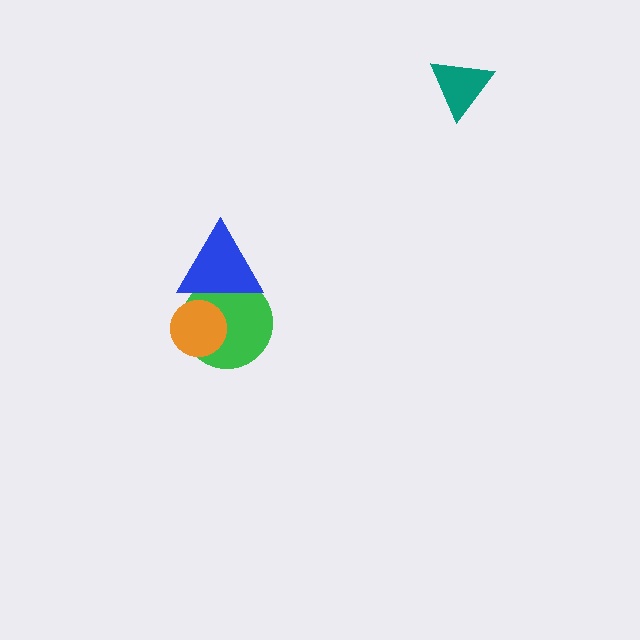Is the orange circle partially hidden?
Yes, it is partially covered by another shape.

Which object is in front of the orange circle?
The blue triangle is in front of the orange circle.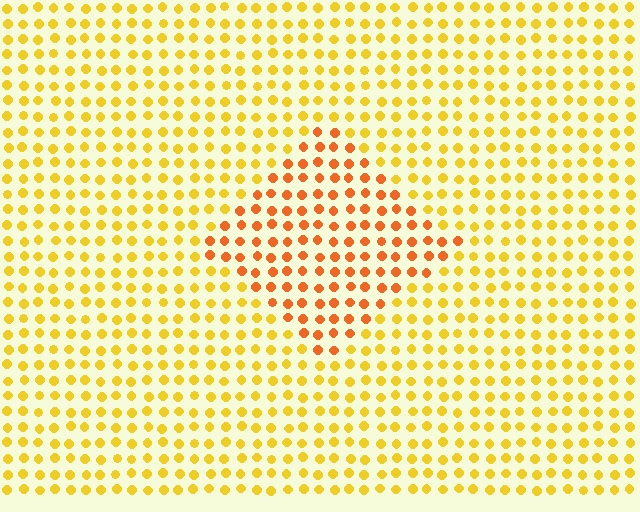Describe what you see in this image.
The image is filled with small yellow elements in a uniform arrangement. A diamond-shaped region is visible where the elements are tinted to a slightly different hue, forming a subtle color boundary.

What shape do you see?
I see a diamond.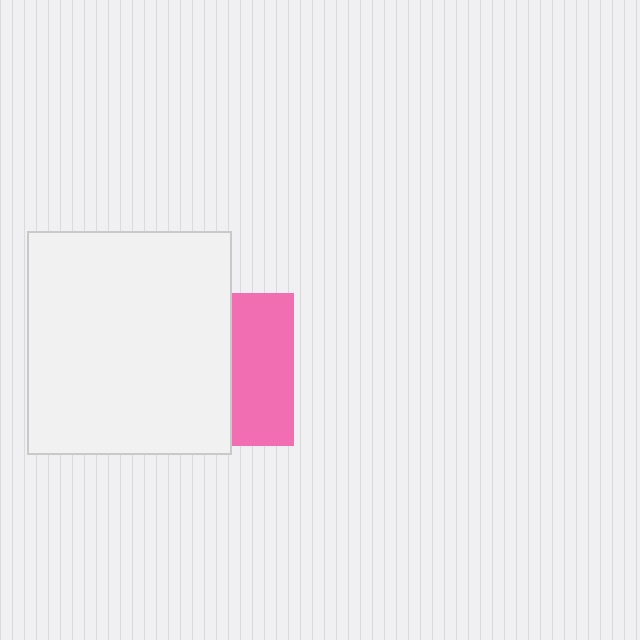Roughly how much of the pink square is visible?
A small part of it is visible (roughly 41%).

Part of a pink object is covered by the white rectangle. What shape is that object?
It is a square.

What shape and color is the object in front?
The object in front is a white rectangle.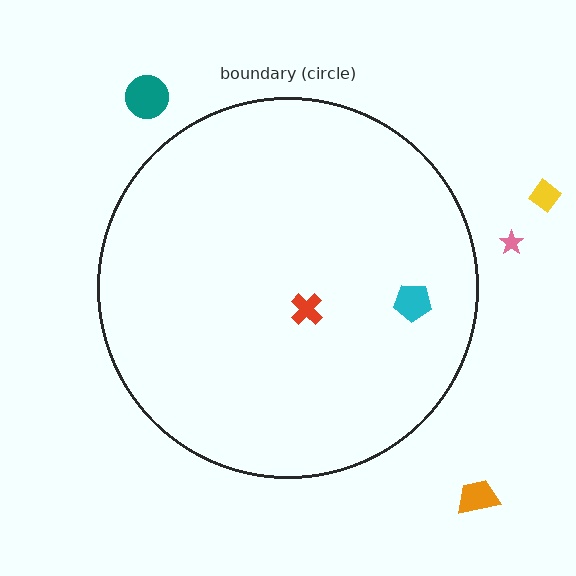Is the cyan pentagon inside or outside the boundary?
Inside.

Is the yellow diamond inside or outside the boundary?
Outside.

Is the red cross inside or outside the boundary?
Inside.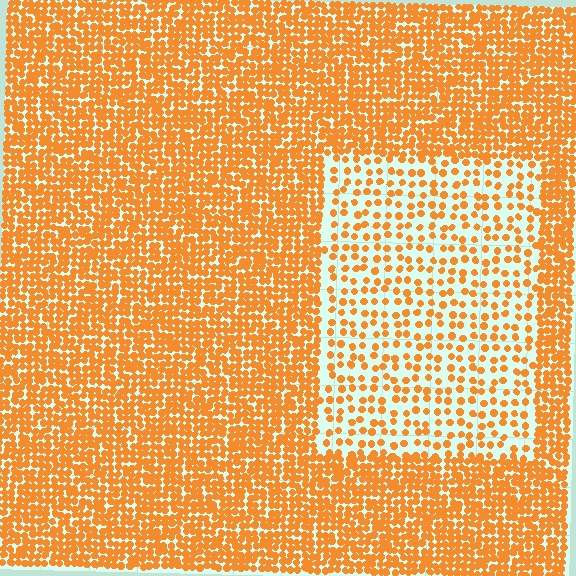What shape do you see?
I see a rectangle.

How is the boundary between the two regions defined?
The boundary is defined by a change in element density (approximately 2.4x ratio). All elements are the same color, size, and shape.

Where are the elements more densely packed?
The elements are more densely packed outside the rectangle boundary.